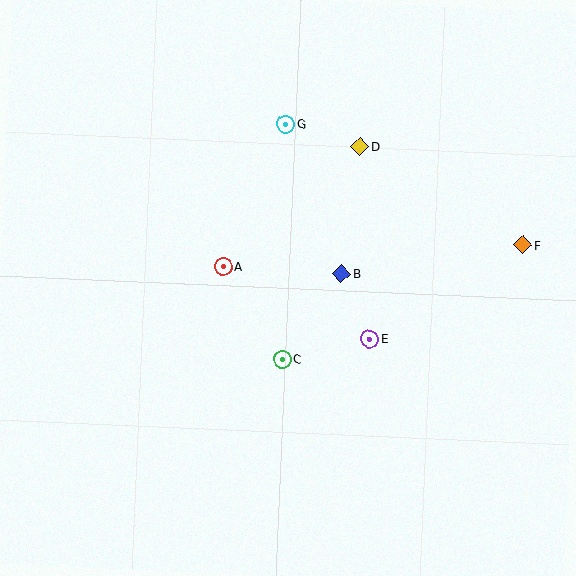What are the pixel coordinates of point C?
Point C is at (282, 359).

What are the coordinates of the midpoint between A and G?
The midpoint between A and G is at (254, 195).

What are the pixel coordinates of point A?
Point A is at (223, 266).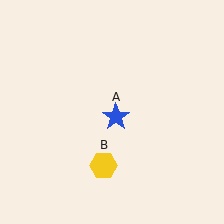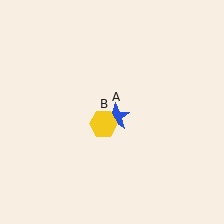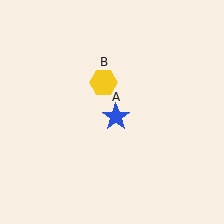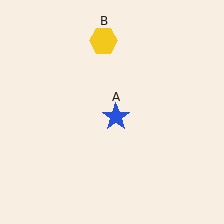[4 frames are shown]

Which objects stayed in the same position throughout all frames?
Blue star (object A) remained stationary.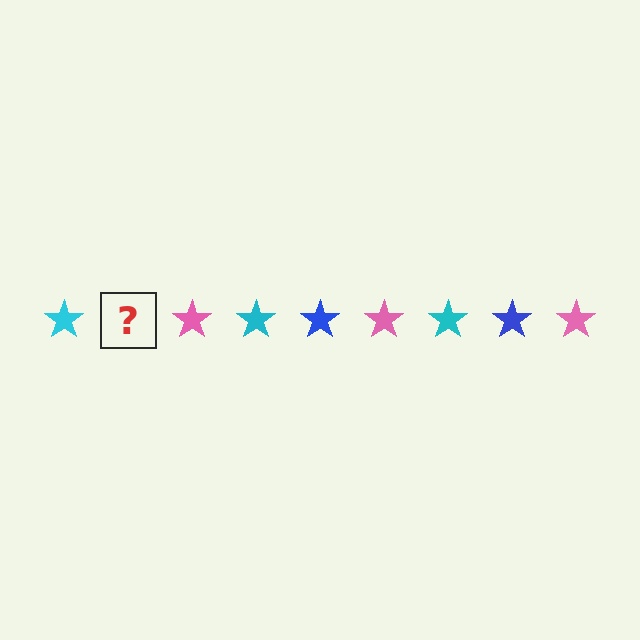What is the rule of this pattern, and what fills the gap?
The rule is that the pattern cycles through cyan, blue, pink stars. The gap should be filled with a blue star.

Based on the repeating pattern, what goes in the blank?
The blank should be a blue star.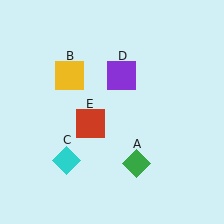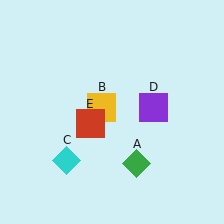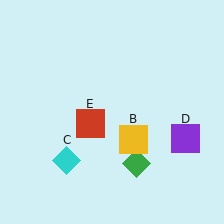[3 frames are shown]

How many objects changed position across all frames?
2 objects changed position: yellow square (object B), purple square (object D).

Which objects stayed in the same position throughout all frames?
Green diamond (object A) and cyan diamond (object C) and red square (object E) remained stationary.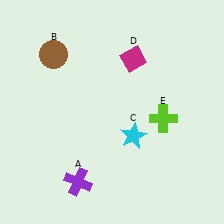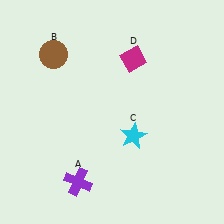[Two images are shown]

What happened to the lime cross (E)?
The lime cross (E) was removed in Image 2. It was in the bottom-right area of Image 1.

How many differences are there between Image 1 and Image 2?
There is 1 difference between the two images.